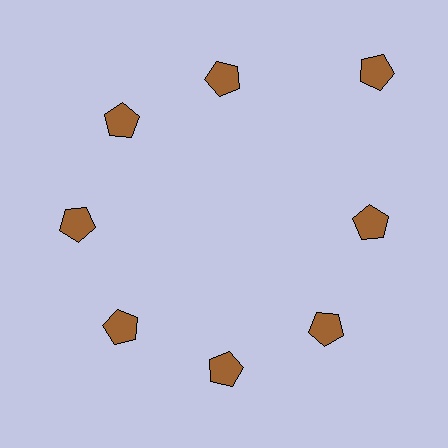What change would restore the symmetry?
The symmetry would be restored by moving it inward, back onto the ring so that all 8 pentagons sit at equal angles and equal distance from the center.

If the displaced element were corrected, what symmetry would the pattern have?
It would have 8-fold rotational symmetry — the pattern would map onto itself every 45 degrees.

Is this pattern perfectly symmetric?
No. The 8 brown pentagons are arranged in a ring, but one element near the 2 o'clock position is pushed outward from the center, breaking the 8-fold rotational symmetry.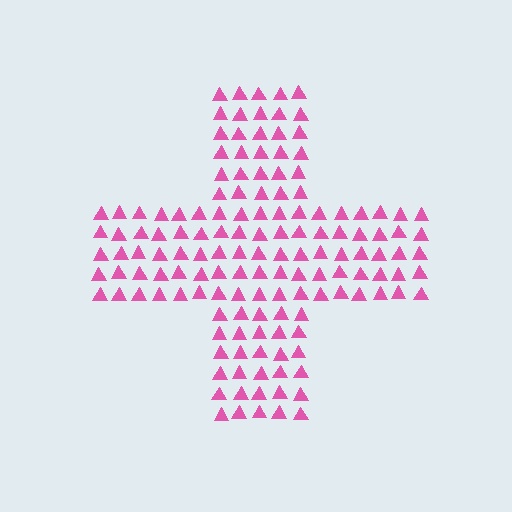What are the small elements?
The small elements are triangles.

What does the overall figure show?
The overall figure shows a cross.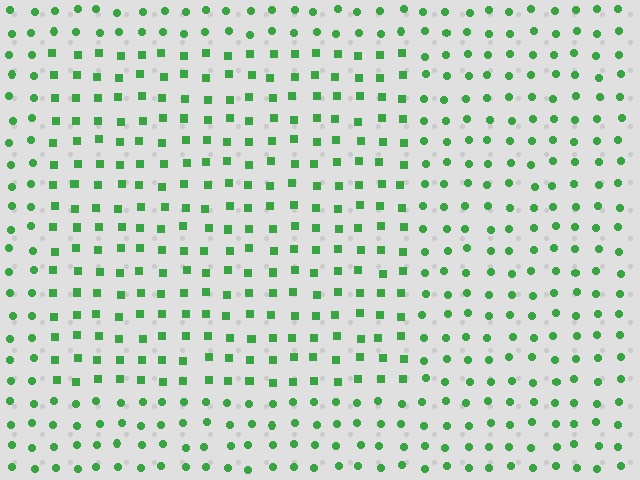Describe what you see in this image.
The image is filled with small green elements arranged in a uniform grid. A rectangle-shaped region contains squares, while the surrounding area contains circles. The boundary is defined purely by the change in element shape.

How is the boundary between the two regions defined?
The boundary is defined by a change in element shape: squares inside vs. circles outside. All elements share the same color and spacing.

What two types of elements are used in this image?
The image uses squares inside the rectangle region and circles outside it.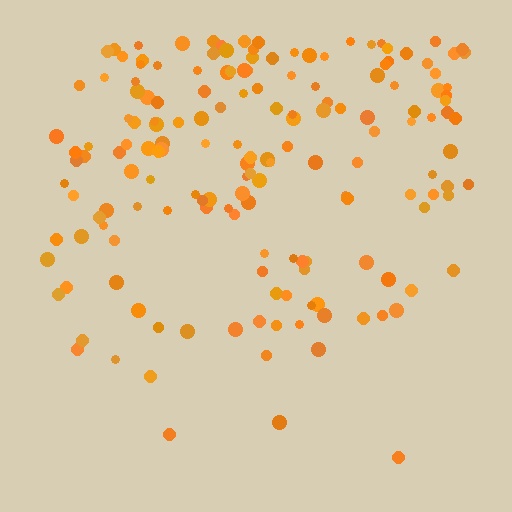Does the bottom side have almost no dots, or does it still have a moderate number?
Still a moderate number, just noticeably fewer than the top.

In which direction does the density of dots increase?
From bottom to top, with the top side densest.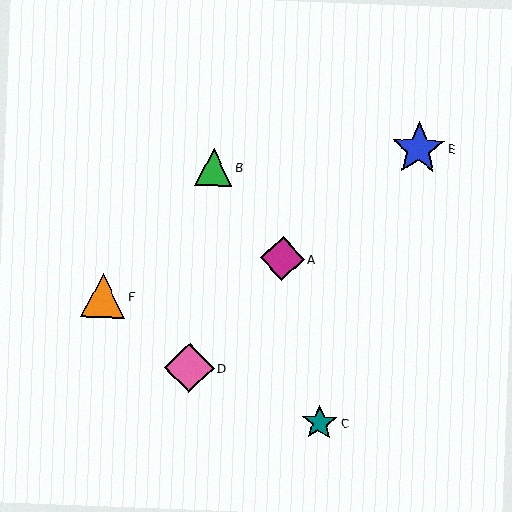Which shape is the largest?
The blue star (labeled E) is the largest.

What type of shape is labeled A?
Shape A is a magenta diamond.